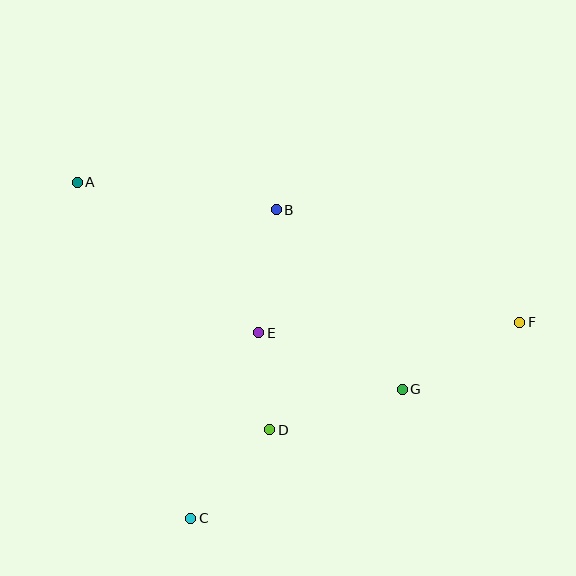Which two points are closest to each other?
Points D and E are closest to each other.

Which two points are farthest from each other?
Points A and F are farthest from each other.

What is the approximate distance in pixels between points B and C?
The distance between B and C is approximately 320 pixels.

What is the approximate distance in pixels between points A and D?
The distance between A and D is approximately 313 pixels.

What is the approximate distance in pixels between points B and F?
The distance between B and F is approximately 268 pixels.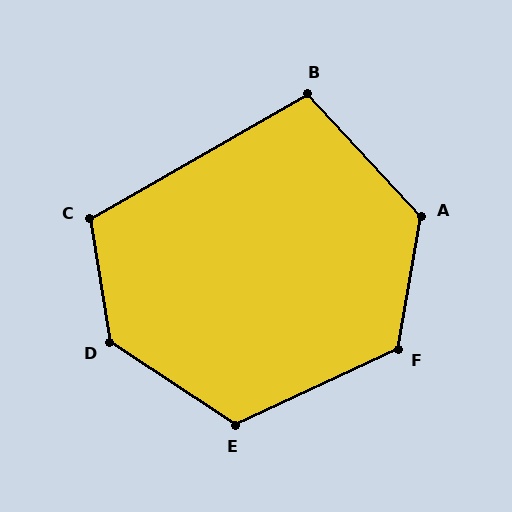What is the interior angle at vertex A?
Approximately 127 degrees (obtuse).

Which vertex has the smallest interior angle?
B, at approximately 103 degrees.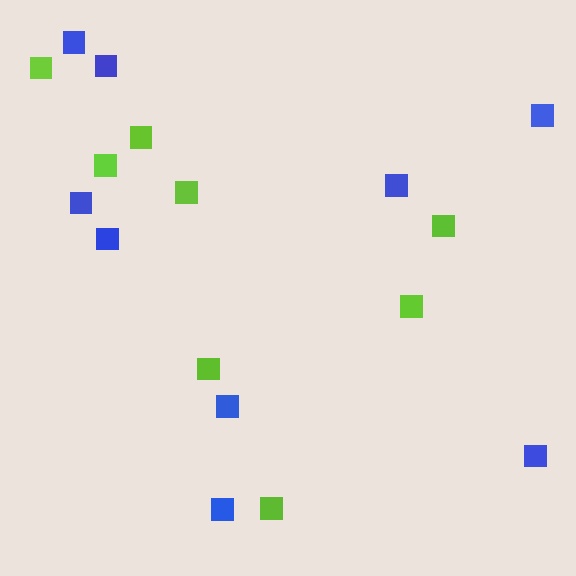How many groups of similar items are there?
There are 2 groups: one group of lime squares (8) and one group of blue squares (9).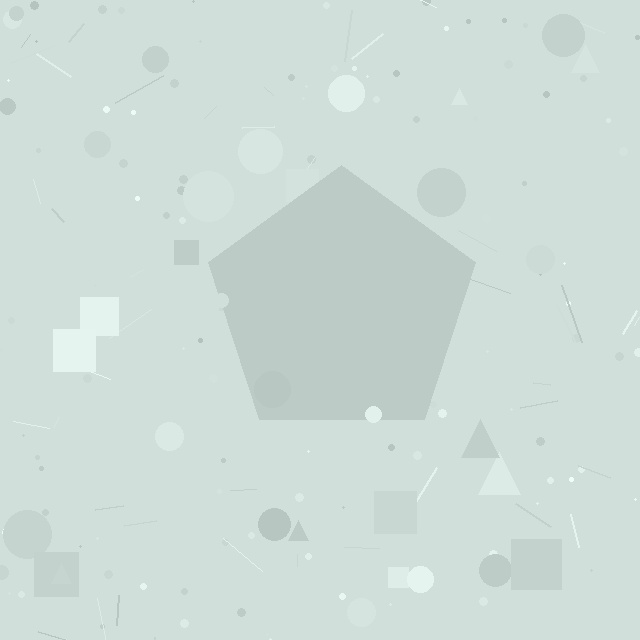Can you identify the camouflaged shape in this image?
The camouflaged shape is a pentagon.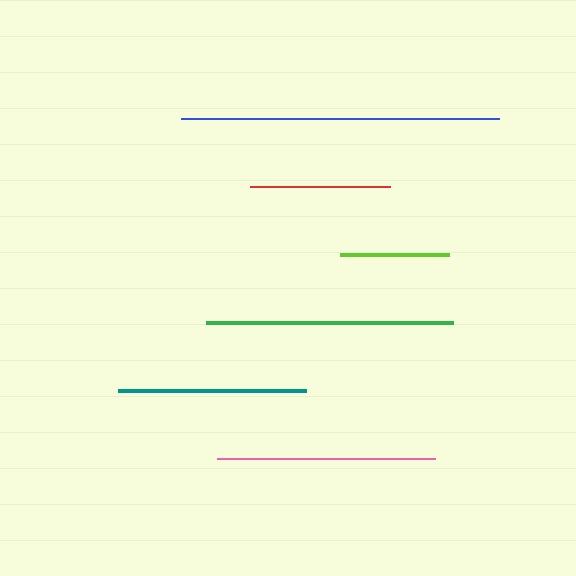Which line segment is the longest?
The blue line is the longest at approximately 318 pixels.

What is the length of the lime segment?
The lime segment is approximately 109 pixels long.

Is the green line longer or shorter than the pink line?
The green line is longer than the pink line.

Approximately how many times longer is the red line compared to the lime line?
The red line is approximately 1.3 times the length of the lime line.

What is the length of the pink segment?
The pink segment is approximately 217 pixels long.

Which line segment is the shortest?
The lime line is the shortest at approximately 109 pixels.